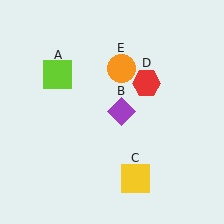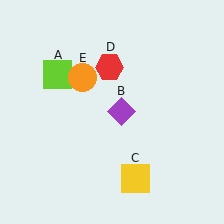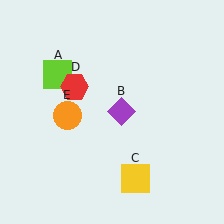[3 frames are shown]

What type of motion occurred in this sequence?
The red hexagon (object D), orange circle (object E) rotated counterclockwise around the center of the scene.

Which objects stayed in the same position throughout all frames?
Lime square (object A) and purple diamond (object B) and yellow square (object C) remained stationary.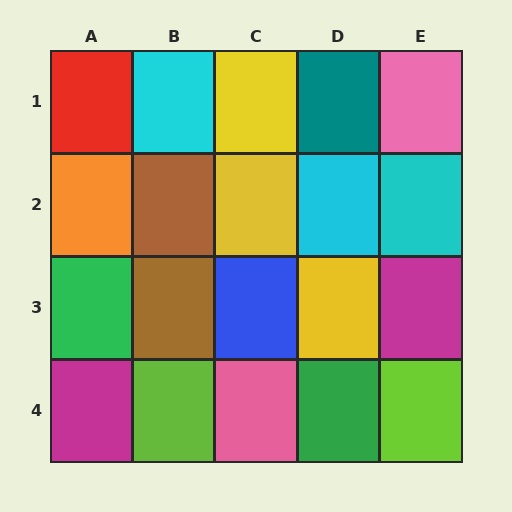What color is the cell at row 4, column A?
Magenta.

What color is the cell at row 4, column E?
Lime.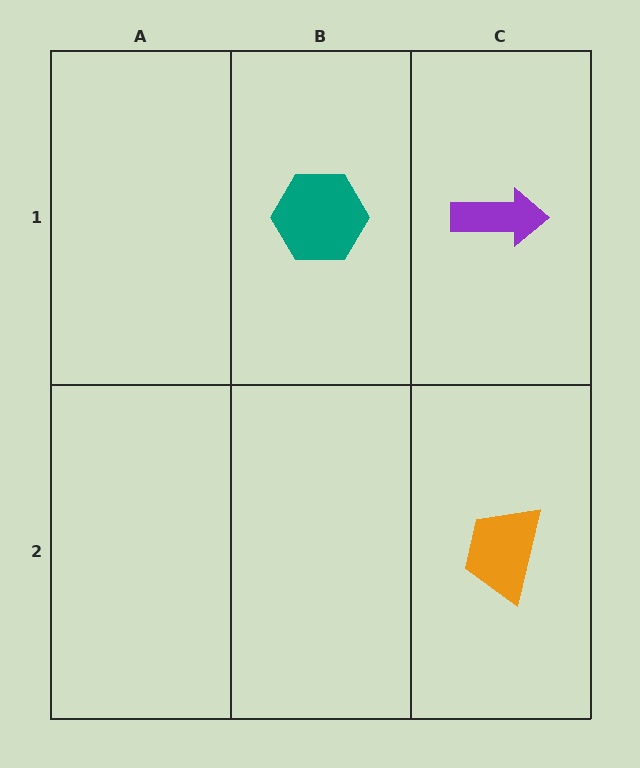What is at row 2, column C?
An orange trapezoid.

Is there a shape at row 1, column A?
No, that cell is empty.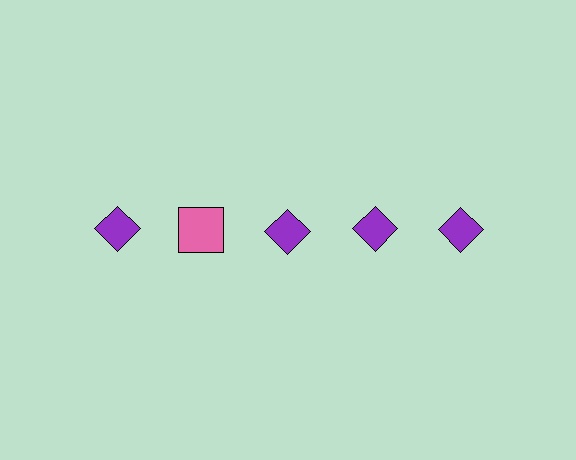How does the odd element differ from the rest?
It differs in both color (pink instead of purple) and shape (square instead of diamond).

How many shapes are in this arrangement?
There are 5 shapes arranged in a grid pattern.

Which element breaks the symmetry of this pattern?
The pink square in the top row, second from left column breaks the symmetry. All other shapes are purple diamonds.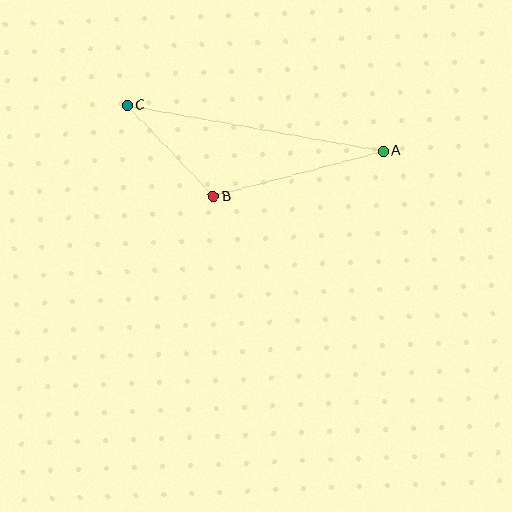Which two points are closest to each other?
Points B and C are closest to each other.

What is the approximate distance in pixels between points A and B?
The distance between A and B is approximately 176 pixels.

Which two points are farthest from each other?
Points A and C are farthest from each other.